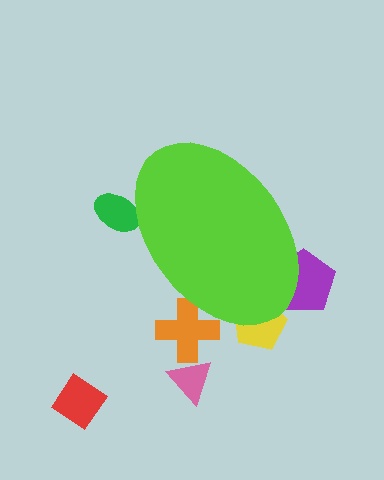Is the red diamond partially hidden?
No, the red diamond is fully visible.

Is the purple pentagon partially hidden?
Yes, the purple pentagon is partially hidden behind the lime ellipse.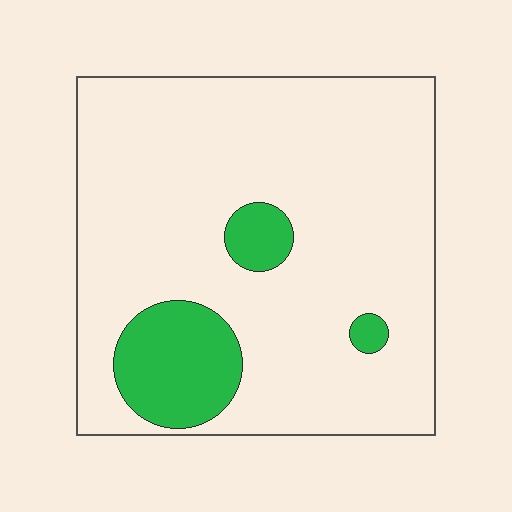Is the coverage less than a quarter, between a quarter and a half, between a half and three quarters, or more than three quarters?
Less than a quarter.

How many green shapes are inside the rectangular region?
3.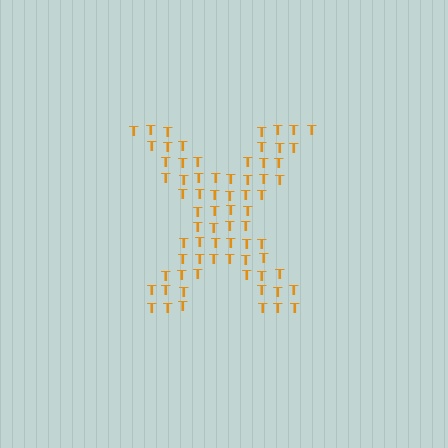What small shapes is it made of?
It is made of small letter T's.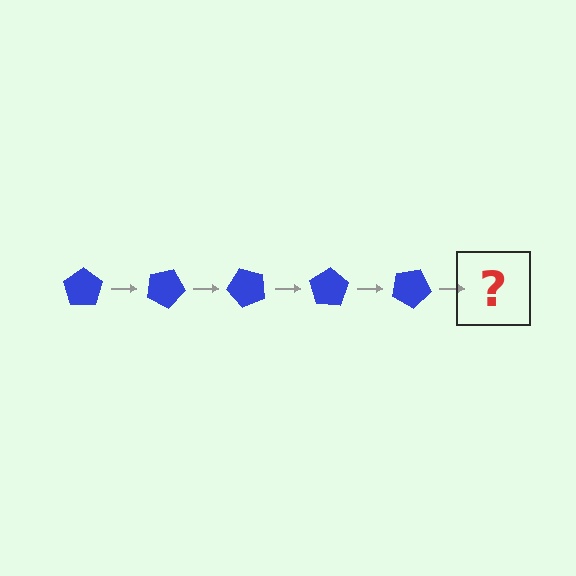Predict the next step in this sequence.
The next step is a blue pentagon rotated 125 degrees.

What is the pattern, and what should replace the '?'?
The pattern is that the pentagon rotates 25 degrees each step. The '?' should be a blue pentagon rotated 125 degrees.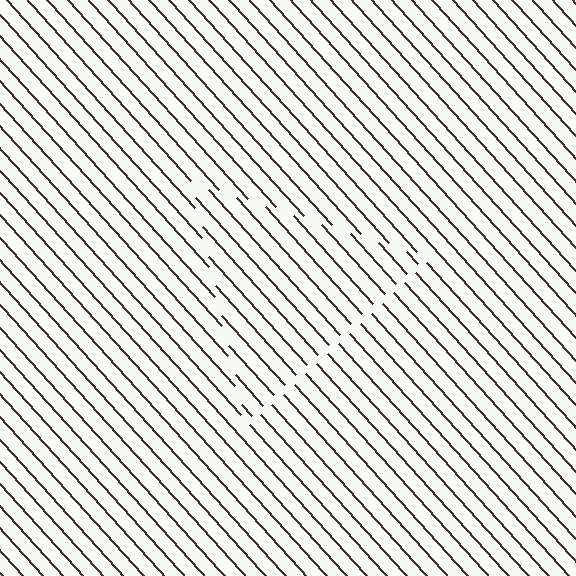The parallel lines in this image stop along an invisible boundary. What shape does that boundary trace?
An illusory triangle. The interior of the shape contains the same grating, shifted by half a period — the contour is defined by the phase discontinuity where line-ends from the inner and outer gratings abut.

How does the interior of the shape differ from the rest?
The interior of the shape contains the same grating, shifted by half a period — the contour is defined by the phase discontinuity where line-ends from the inner and outer gratings abut.